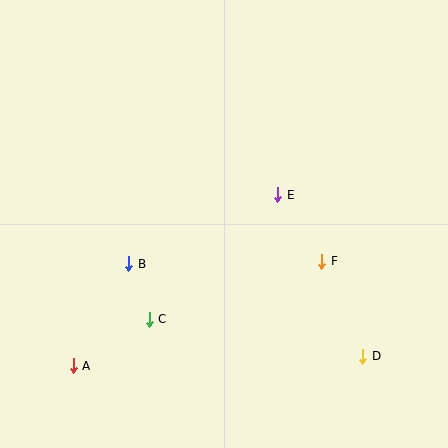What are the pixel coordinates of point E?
Point E is at (278, 195).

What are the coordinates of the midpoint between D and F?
The midpoint between D and F is at (342, 309).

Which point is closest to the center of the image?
Point E at (278, 195) is closest to the center.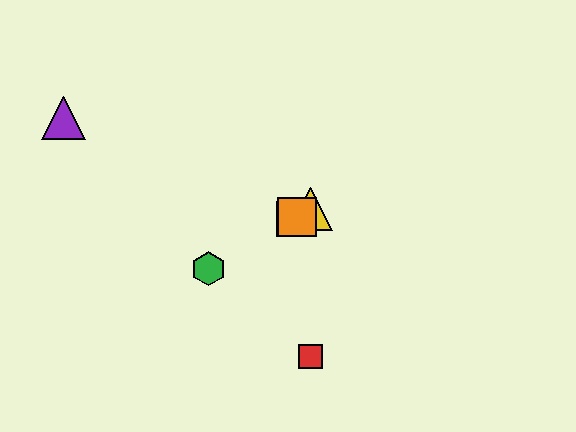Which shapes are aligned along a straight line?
The blue square, the green hexagon, the yellow triangle, the orange square are aligned along a straight line.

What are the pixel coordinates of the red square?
The red square is at (310, 356).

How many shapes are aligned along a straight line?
4 shapes (the blue square, the green hexagon, the yellow triangle, the orange square) are aligned along a straight line.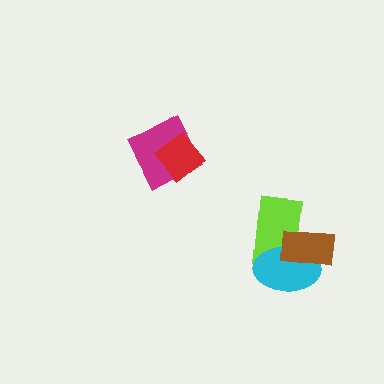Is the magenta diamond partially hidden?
Yes, it is partially covered by another shape.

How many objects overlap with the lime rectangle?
2 objects overlap with the lime rectangle.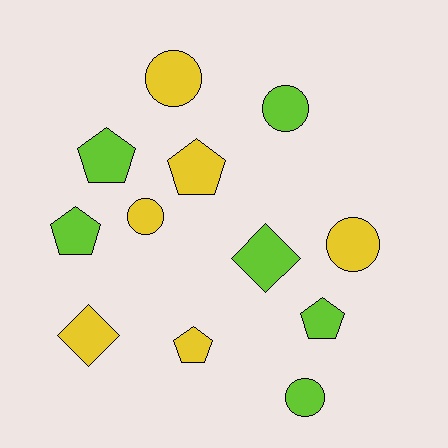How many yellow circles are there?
There are 3 yellow circles.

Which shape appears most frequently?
Pentagon, with 5 objects.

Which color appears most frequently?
Yellow, with 6 objects.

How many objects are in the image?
There are 12 objects.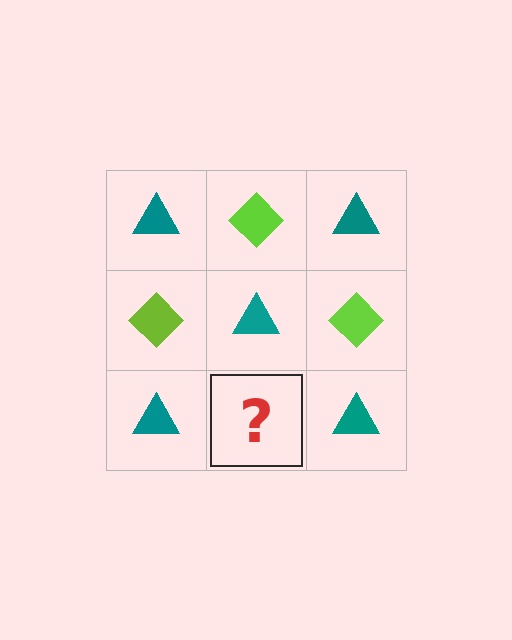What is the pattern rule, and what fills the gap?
The rule is that it alternates teal triangle and lime diamond in a checkerboard pattern. The gap should be filled with a lime diamond.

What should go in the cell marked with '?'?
The missing cell should contain a lime diamond.